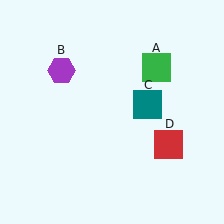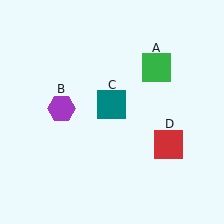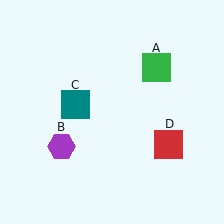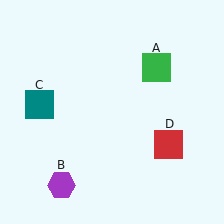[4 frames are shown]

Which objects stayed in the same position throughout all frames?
Green square (object A) and red square (object D) remained stationary.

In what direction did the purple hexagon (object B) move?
The purple hexagon (object B) moved down.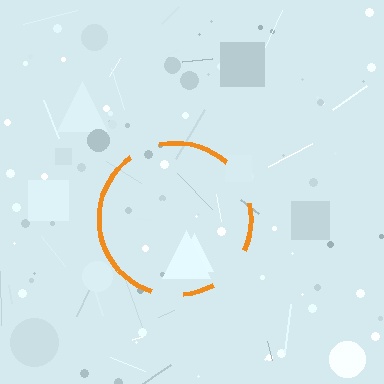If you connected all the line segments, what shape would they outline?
They would outline a circle.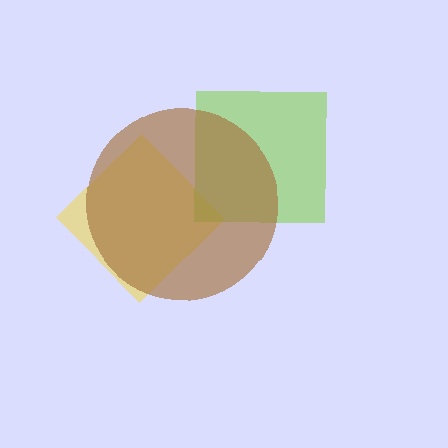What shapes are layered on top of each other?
The layered shapes are: a yellow diamond, a lime square, a brown circle.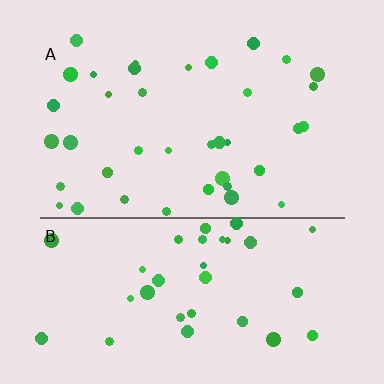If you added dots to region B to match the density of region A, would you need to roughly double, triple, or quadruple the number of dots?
Approximately double.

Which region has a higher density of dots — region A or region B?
A (the top).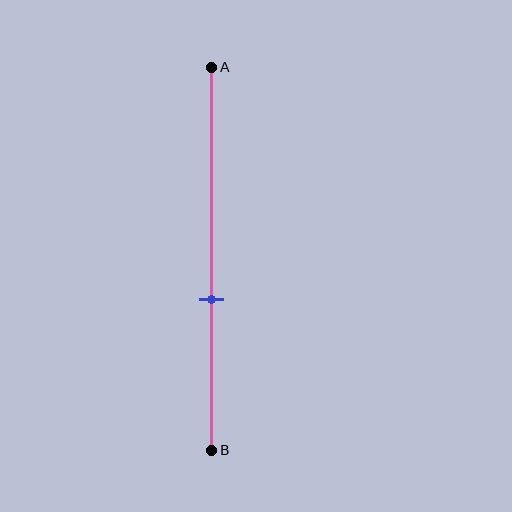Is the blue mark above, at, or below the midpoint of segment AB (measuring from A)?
The blue mark is below the midpoint of segment AB.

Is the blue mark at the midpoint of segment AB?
No, the mark is at about 60% from A, not at the 50% midpoint.